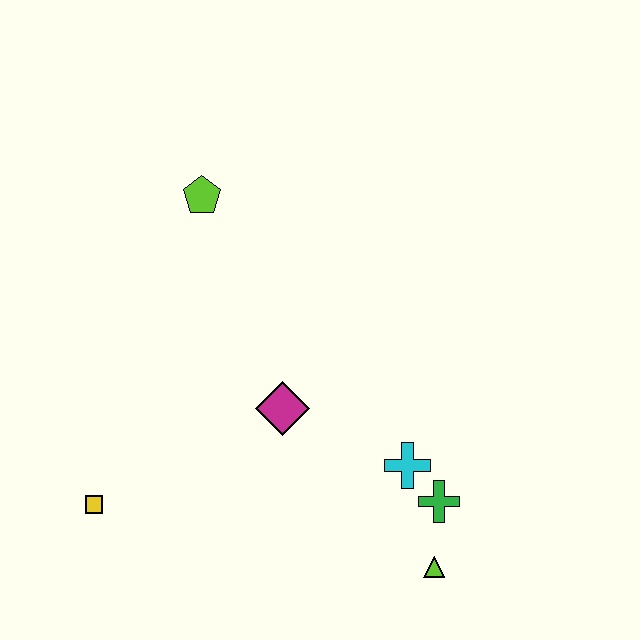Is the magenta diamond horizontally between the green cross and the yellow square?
Yes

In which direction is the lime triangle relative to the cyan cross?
The lime triangle is below the cyan cross.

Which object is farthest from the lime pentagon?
The lime triangle is farthest from the lime pentagon.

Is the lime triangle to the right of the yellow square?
Yes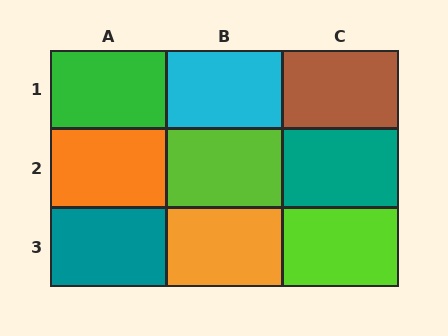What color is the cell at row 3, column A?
Teal.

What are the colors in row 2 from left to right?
Orange, lime, teal.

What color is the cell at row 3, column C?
Lime.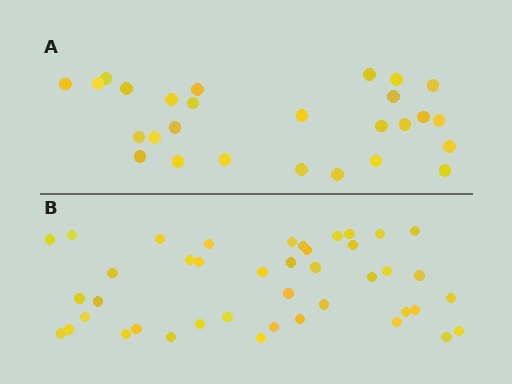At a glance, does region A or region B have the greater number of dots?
Region B (the bottom region) has more dots.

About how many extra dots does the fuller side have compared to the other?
Region B has approximately 15 more dots than region A.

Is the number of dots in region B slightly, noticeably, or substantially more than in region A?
Region B has substantially more. The ratio is roughly 1.6 to 1.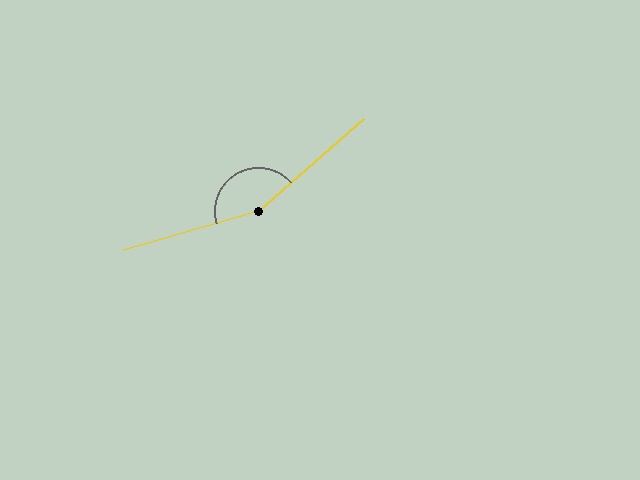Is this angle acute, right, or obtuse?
It is obtuse.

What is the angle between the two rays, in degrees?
Approximately 155 degrees.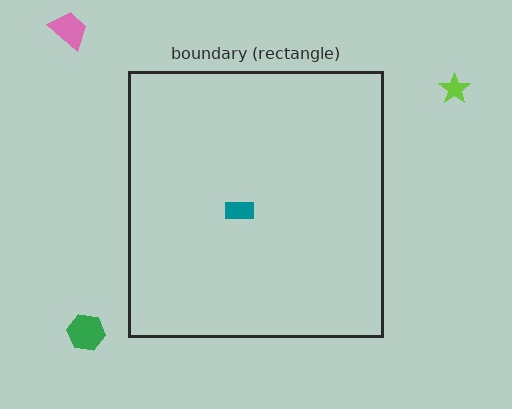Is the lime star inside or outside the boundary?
Outside.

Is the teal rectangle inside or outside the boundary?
Inside.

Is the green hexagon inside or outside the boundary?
Outside.